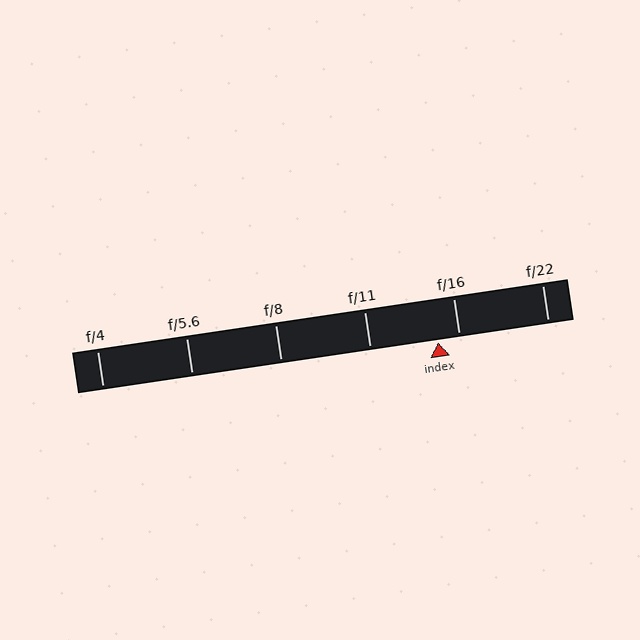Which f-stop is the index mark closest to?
The index mark is closest to f/16.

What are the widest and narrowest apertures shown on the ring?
The widest aperture shown is f/4 and the narrowest is f/22.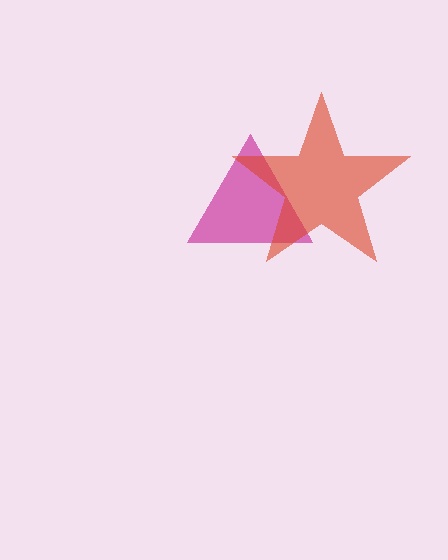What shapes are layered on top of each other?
The layered shapes are: a magenta triangle, a red star.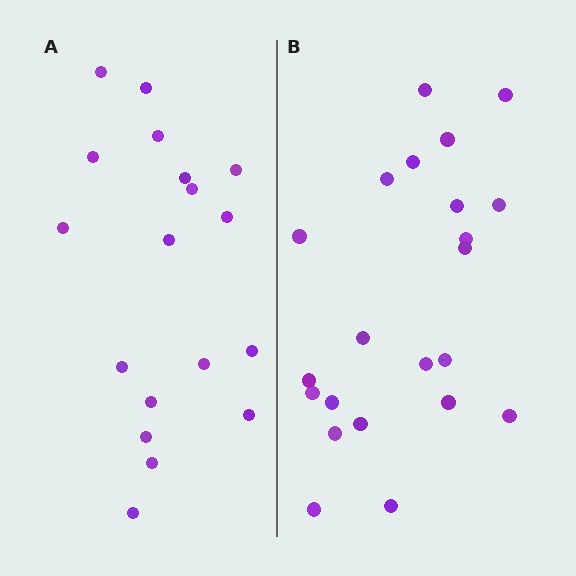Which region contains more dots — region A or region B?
Region B (the right region) has more dots.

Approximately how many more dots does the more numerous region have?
Region B has about 4 more dots than region A.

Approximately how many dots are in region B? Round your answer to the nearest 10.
About 20 dots. (The exact count is 22, which rounds to 20.)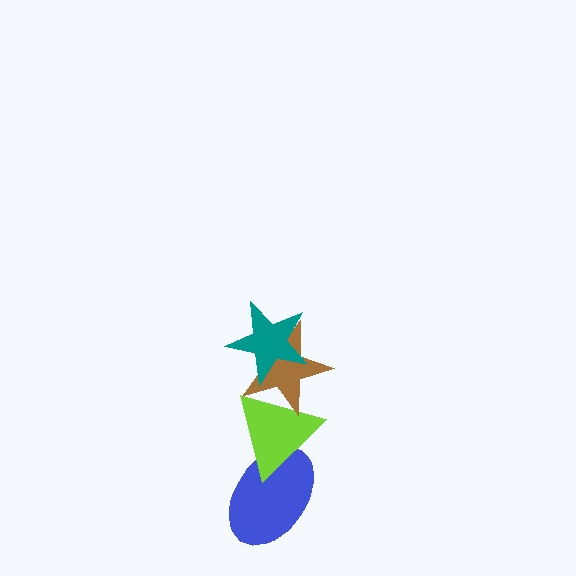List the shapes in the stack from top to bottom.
From top to bottom: the teal star, the brown star, the lime triangle, the blue ellipse.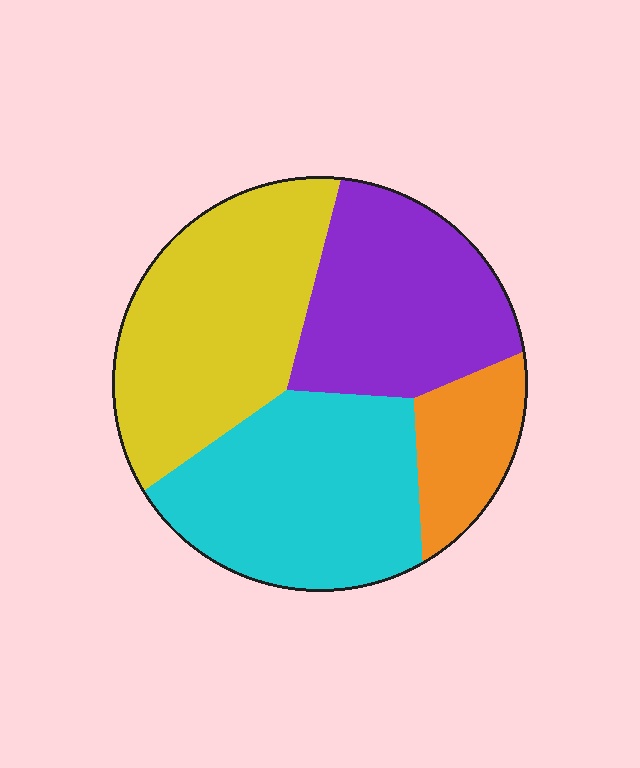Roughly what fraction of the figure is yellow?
Yellow covers around 30% of the figure.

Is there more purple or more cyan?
Cyan.